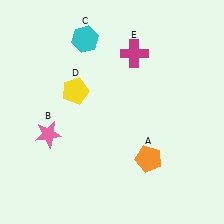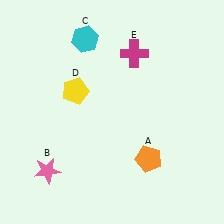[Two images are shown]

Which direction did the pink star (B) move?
The pink star (B) moved down.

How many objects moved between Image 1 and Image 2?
1 object moved between the two images.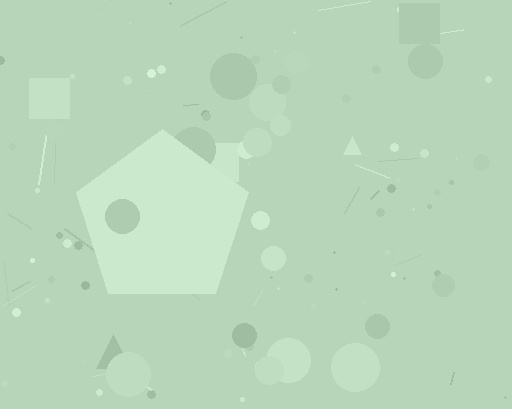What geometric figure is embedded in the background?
A pentagon is embedded in the background.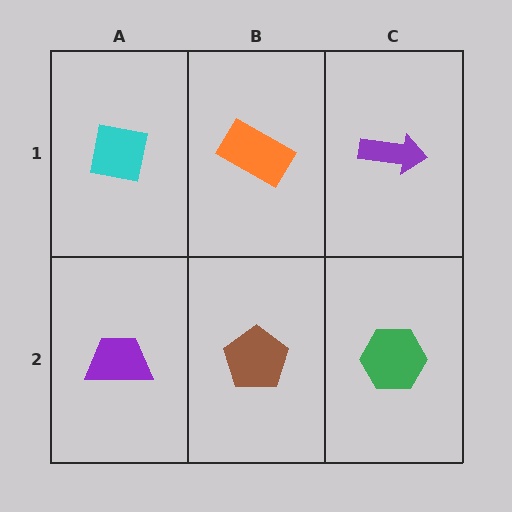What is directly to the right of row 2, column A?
A brown pentagon.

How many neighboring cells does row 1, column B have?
3.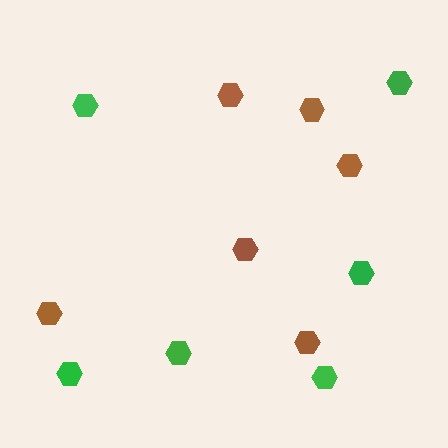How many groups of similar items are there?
There are 2 groups: one group of green hexagons (6) and one group of brown hexagons (6).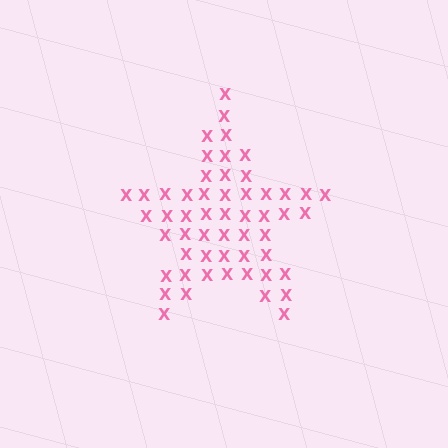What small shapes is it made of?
It is made of small letter X's.